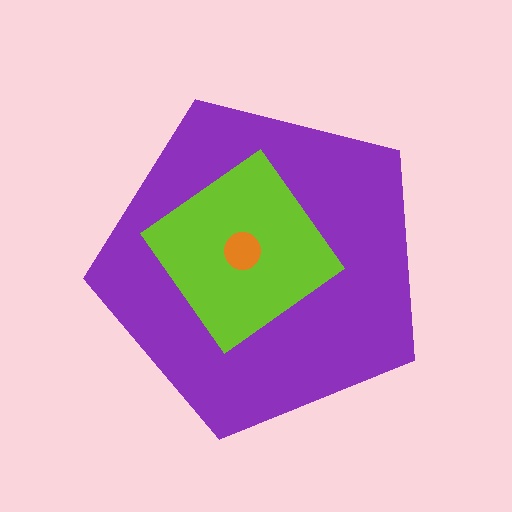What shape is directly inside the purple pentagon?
The lime diamond.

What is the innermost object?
The orange circle.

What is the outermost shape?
The purple pentagon.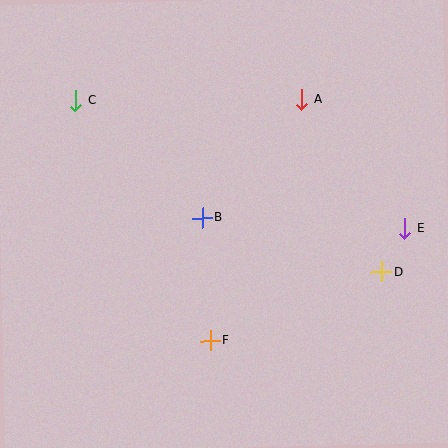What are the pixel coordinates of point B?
Point B is at (202, 218).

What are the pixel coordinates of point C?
Point C is at (76, 101).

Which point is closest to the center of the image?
Point B at (202, 218) is closest to the center.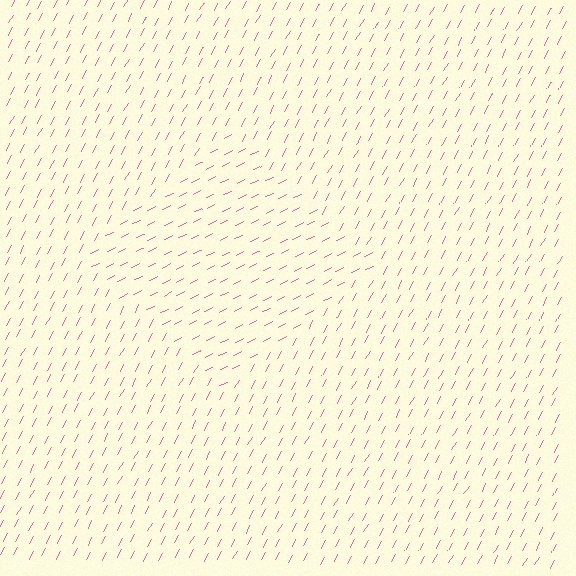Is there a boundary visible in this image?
Yes, there is a texture boundary formed by a change in line orientation.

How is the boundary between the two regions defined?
The boundary is defined purely by a change in line orientation (approximately 35 degrees difference). All lines are the same color and thickness.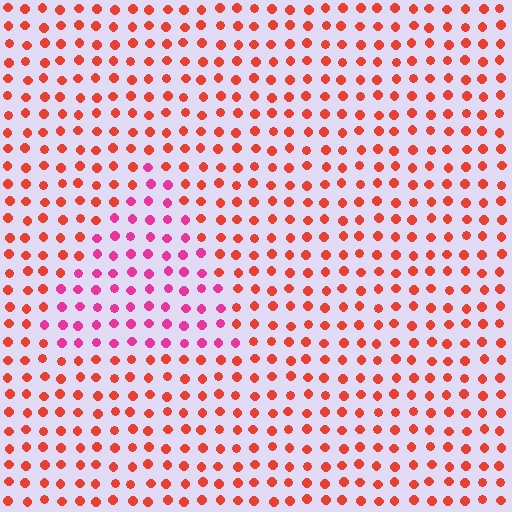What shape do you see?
I see a triangle.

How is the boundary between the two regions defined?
The boundary is defined purely by a slight shift in hue (about 39 degrees). Spacing, size, and orientation are identical on both sides.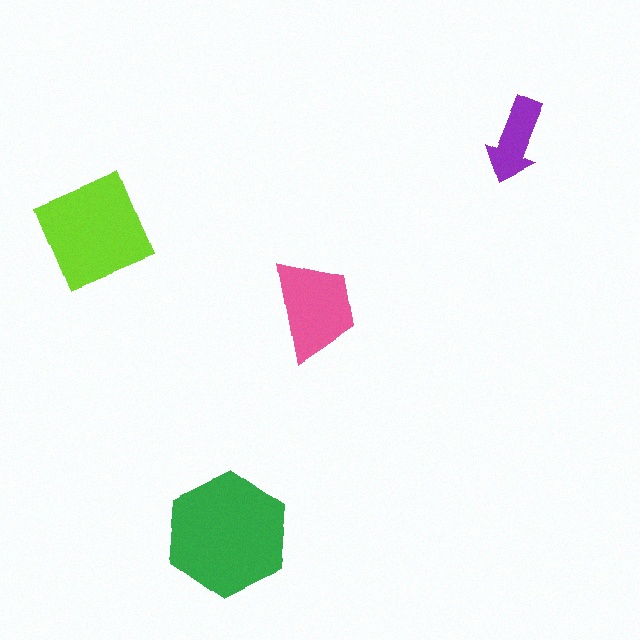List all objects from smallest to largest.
The purple arrow, the pink trapezoid, the lime square, the green hexagon.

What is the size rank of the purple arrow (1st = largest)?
4th.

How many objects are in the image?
There are 4 objects in the image.